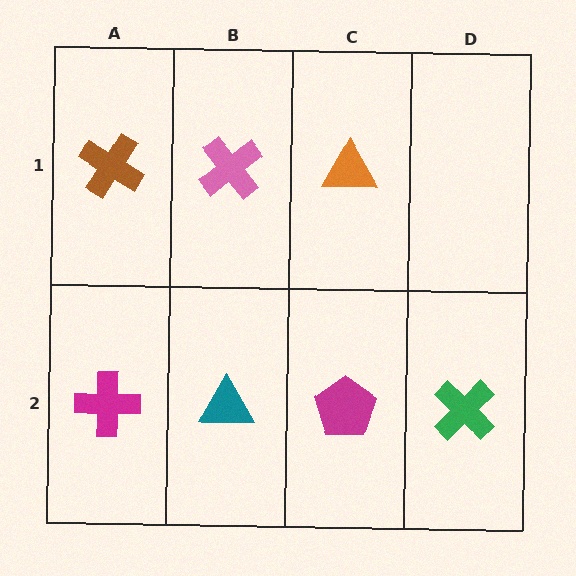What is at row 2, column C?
A magenta pentagon.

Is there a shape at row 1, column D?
No, that cell is empty.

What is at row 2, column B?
A teal triangle.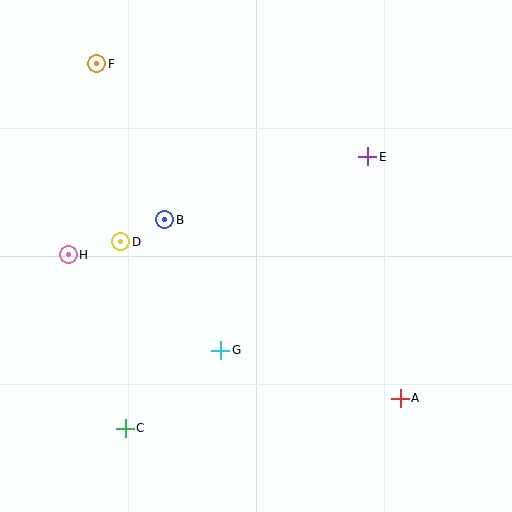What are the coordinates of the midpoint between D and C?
The midpoint between D and C is at (123, 335).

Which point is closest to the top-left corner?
Point F is closest to the top-left corner.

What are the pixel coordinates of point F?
Point F is at (97, 64).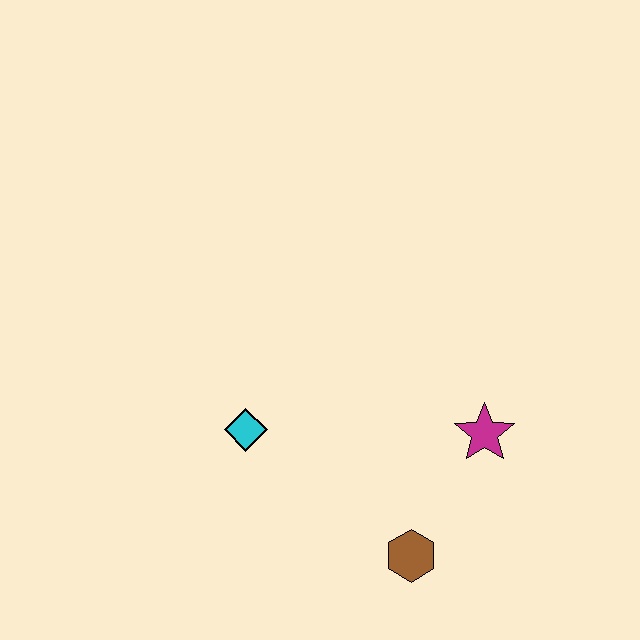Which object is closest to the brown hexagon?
The magenta star is closest to the brown hexagon.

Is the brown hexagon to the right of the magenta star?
No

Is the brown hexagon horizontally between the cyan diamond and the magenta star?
Yes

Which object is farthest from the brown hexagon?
The cyan diamond is farthest from the brown hexagon.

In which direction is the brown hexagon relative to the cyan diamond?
The brown hexagon is to the right of the cyan diamond.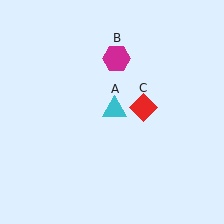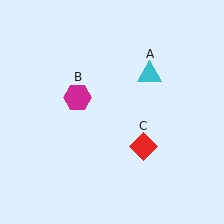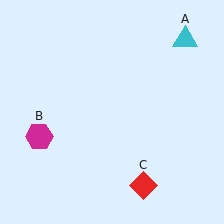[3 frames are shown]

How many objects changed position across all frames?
3 objects changed position: cyan triangle (object A), magenta hexagon (object B), red diamond (object C).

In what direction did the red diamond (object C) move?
The red diamond (object C) moved down.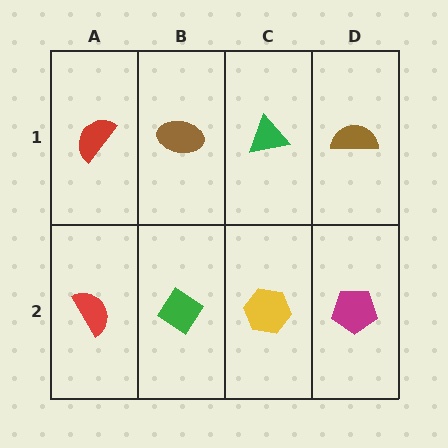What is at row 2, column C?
A yellow hexagon.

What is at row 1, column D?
A brown semicircle.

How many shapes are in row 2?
4 shapes.